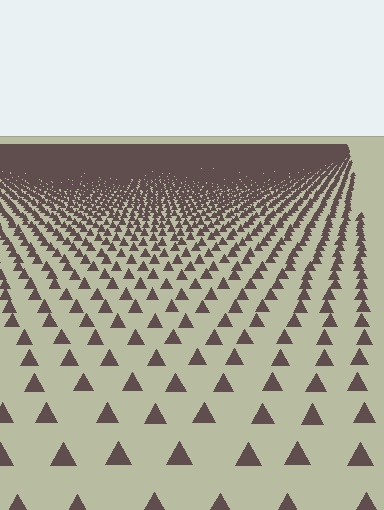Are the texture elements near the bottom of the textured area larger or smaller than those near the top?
Larger. Near the bottom, elements are closer to the viewer and appear at a bigger on-screen size.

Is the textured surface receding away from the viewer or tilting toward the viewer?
The surface is receding away from the viewer. Texture elements get smaller and denser toward the top.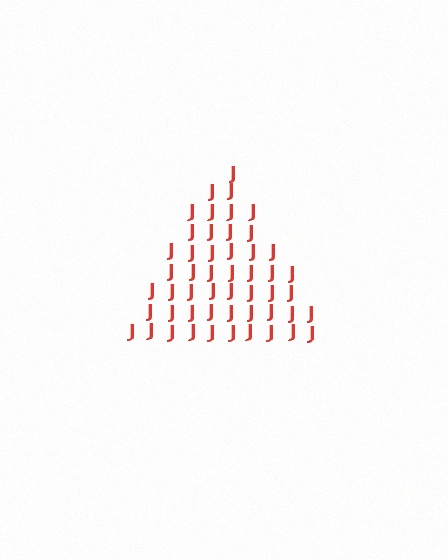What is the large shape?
The large shape is a triangle.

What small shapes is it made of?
It is made of small letter J's.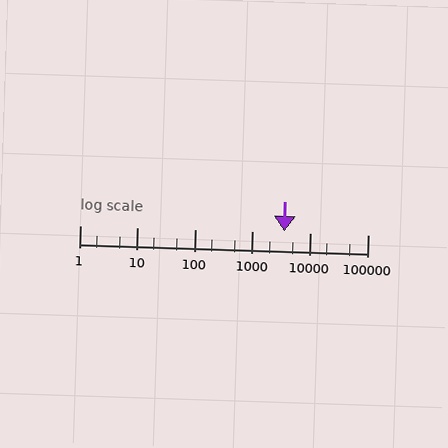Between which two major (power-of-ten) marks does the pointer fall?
The pointer is between 1000 and 10000.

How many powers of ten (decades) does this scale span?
The scale spans 5 decades, from 1 to 100000.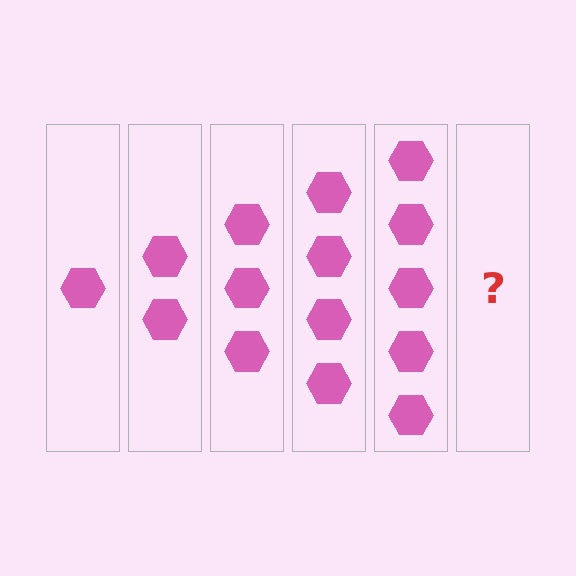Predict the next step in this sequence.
The next step is 6 hexagons.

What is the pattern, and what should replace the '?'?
The pattern is that each step adds one more hexagon. The '?' should be 6 hexagons.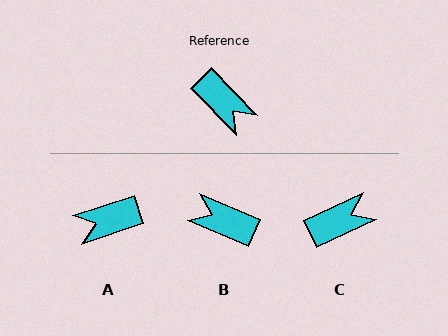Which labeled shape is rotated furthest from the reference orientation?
B, about 157 degrees away.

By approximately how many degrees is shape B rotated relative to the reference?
Approximately 157 degrees clockwise.